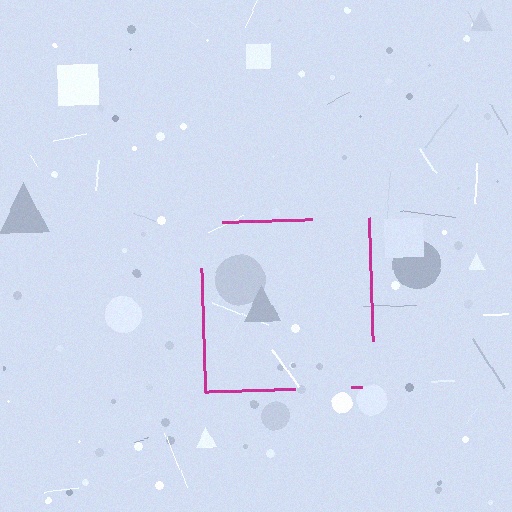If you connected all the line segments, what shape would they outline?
They would outline a square.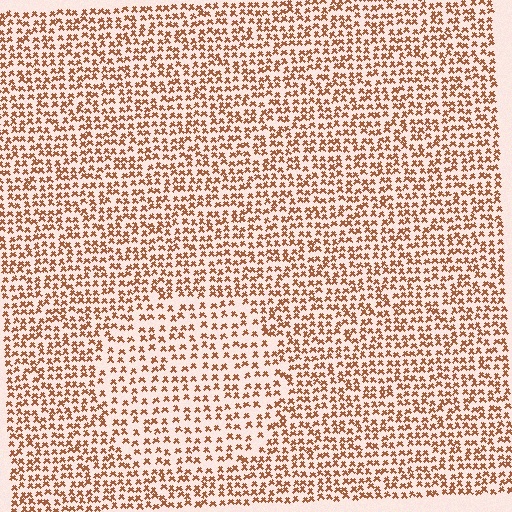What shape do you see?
I see a circle.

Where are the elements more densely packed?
The elements are more densely packed outside the circle boundary.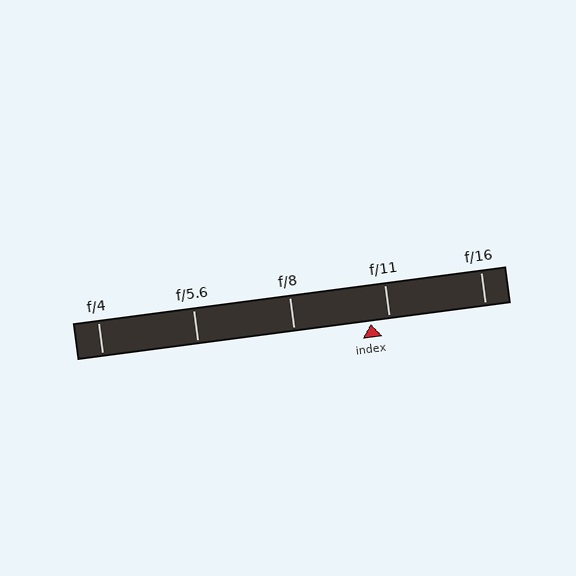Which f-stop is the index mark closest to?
The index mark is closest to f/11.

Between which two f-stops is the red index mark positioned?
The index mark is between f/8 and f/11.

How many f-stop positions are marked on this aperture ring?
There are 5 f-stop positions marked.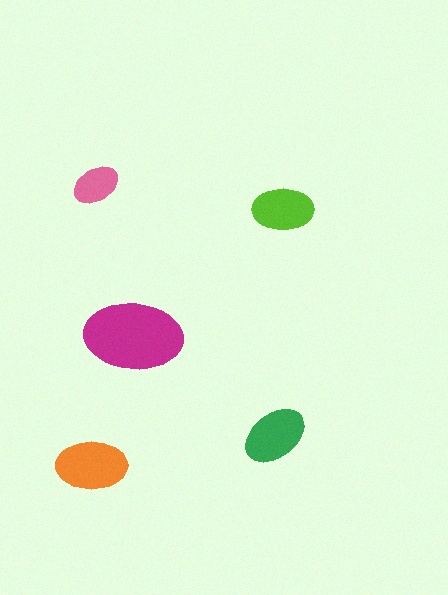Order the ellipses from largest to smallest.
the magenta one, the orange one, the green one, the lime one, the pink one.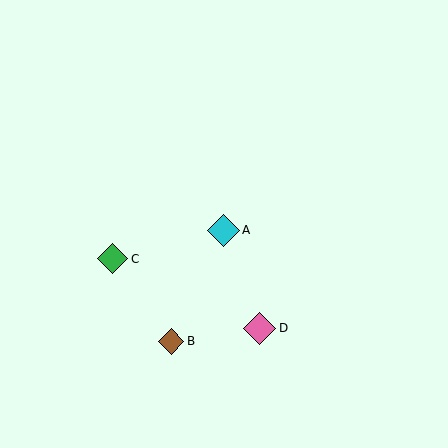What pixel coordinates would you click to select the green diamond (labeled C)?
Click at (113, 259) to select the green diamond C.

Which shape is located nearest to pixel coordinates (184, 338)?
The brown diamond (labeled B) at (171, 341) is nearest to that location.